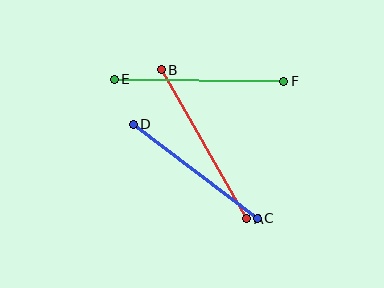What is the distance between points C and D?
The distance is approximately 155 pixels.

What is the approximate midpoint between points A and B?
The midpoint is at approximately (204, 144) pixels.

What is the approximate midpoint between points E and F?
The midpoint is at approximately (199, 80) pixels.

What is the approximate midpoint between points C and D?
The midpoint is at approximately (195, 171) pixels.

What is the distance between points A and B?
The distance is approximately 172 pixels.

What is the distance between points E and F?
The distance is approximately 170 pixels.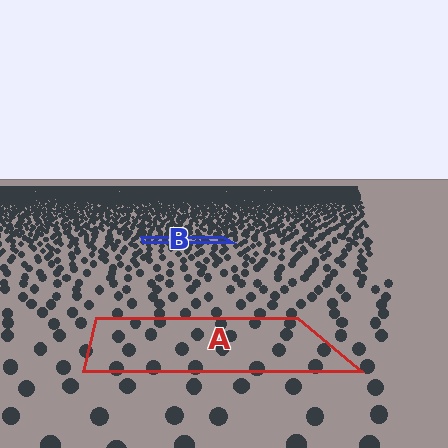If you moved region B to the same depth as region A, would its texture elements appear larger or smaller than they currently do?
They would appear larger. At a closer depth, the same texture elements are projected at a bigger on-screen size.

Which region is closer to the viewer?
Region A is closer. The texture elements there are larger and more spread out.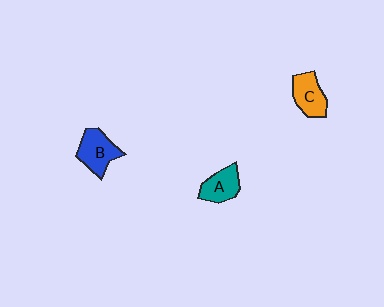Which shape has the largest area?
Shape B (blue).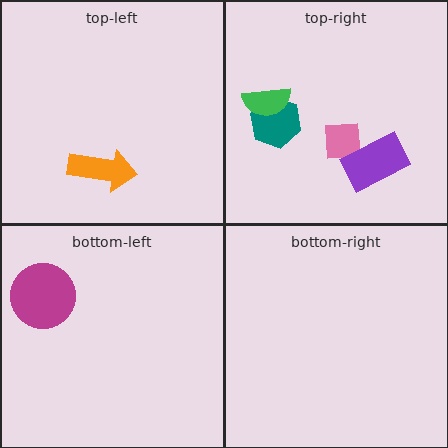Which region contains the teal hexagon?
The top-right region.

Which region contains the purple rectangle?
The top-right region.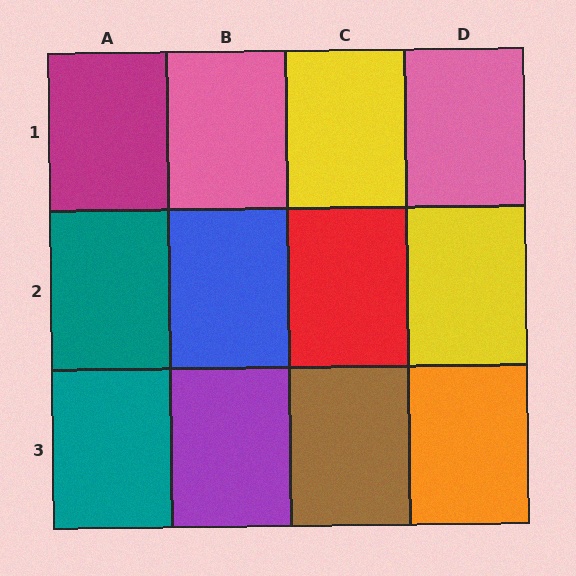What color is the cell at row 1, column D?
Pink.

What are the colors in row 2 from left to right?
Teal, blue, red, yellow.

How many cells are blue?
1 cell is blue.